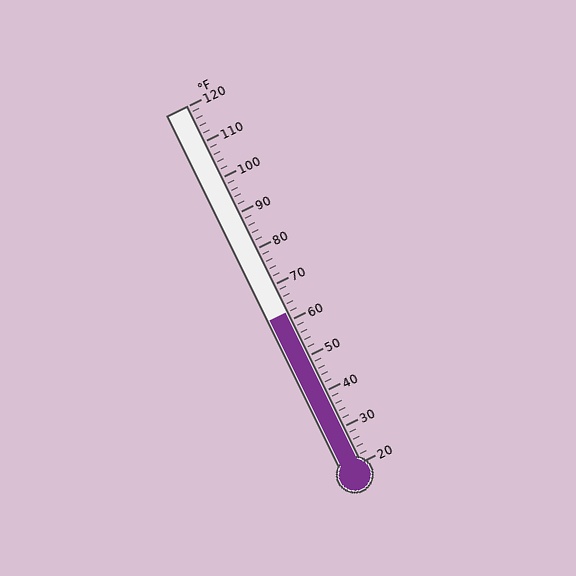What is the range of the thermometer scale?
The thermometer scale ranges from 20°F to 120°F.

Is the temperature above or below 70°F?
The temperature is below 70°F.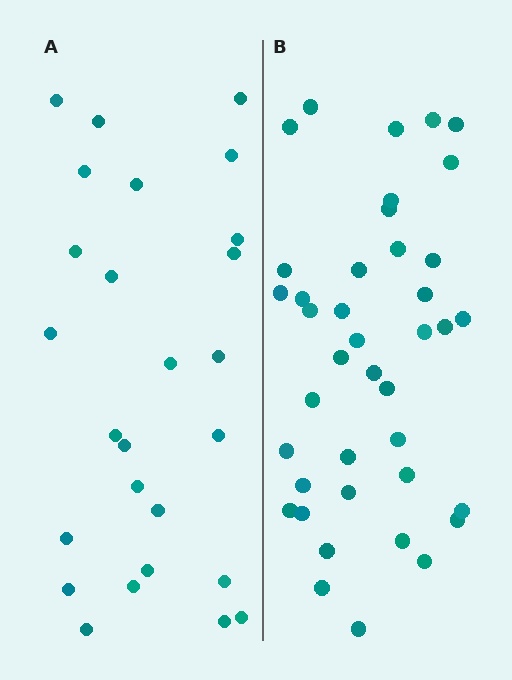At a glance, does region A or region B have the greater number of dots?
Region B (the right region) has more dots.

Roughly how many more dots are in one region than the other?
Region B has approximately 15 more dots than region A.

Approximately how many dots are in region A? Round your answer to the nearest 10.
About 30 dots. (The exact count is 26, which rounds to 30.)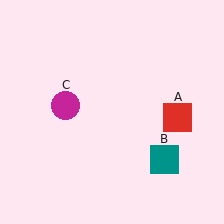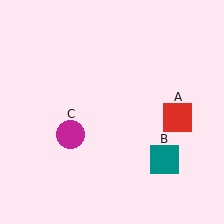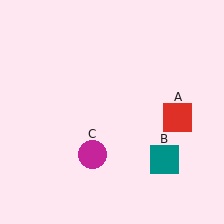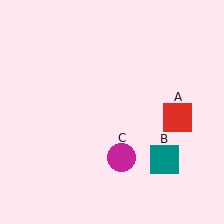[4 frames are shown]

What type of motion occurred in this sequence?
The magenta circle (object C) rotated counterclockwise around the center of the scene.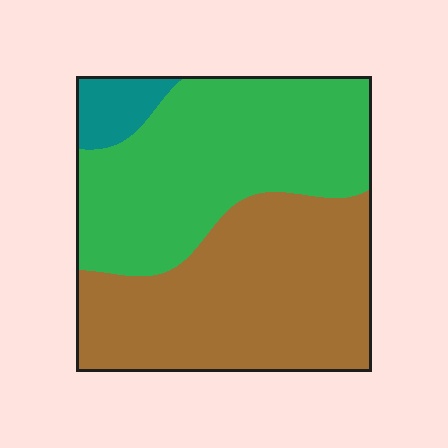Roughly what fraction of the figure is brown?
Brown takes up about one half (1/2) of the figure.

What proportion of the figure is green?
Green covers 46% of the figure.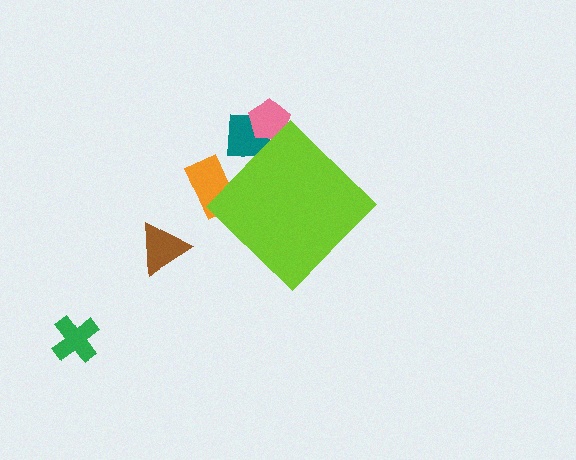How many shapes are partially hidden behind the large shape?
3 shapes are partially hidden.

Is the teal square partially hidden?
Yes, the teal square is partially hidden behind the lime diamond.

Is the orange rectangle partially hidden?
Yes, the orange rectangle is partially hidden behind the lime diamond.